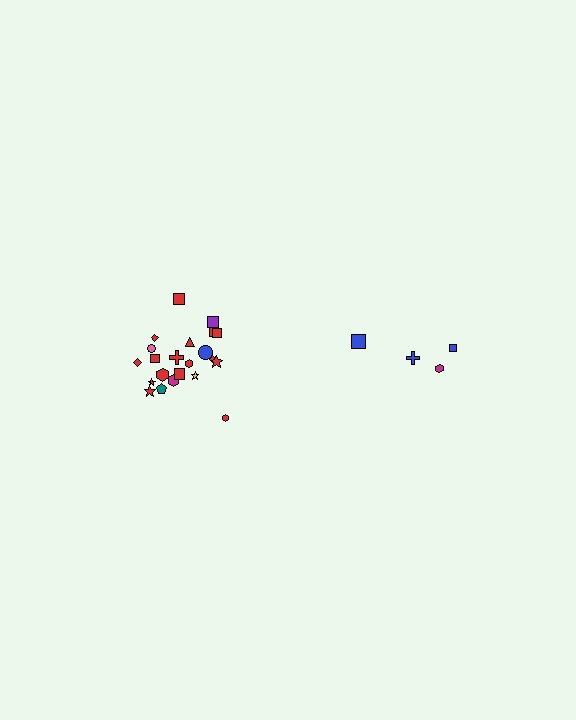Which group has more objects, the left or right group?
The left group.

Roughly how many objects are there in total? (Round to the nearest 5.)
Roughly 25 objects in total.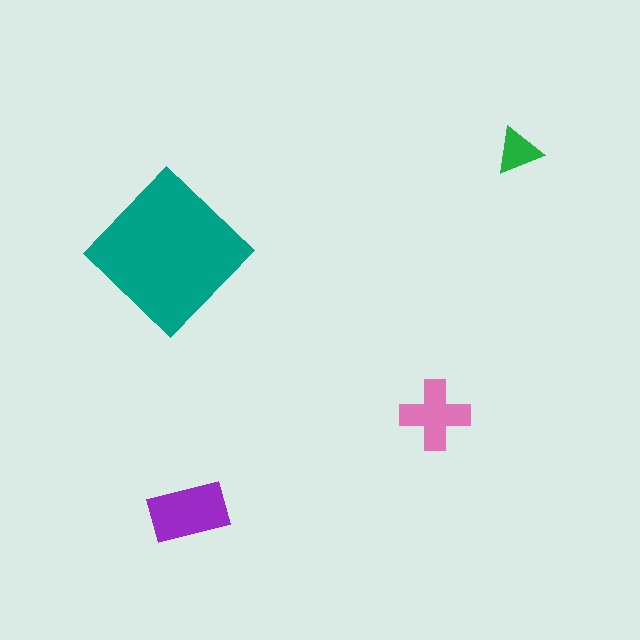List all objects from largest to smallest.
The teal diamond, the purple rectangle, the pink cross, the green triangle.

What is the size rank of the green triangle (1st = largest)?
4th.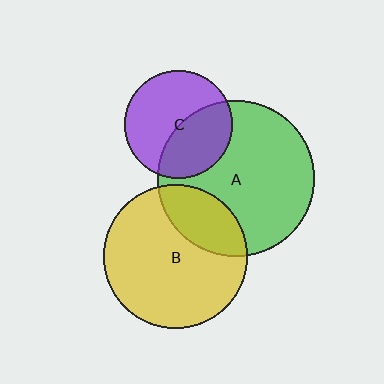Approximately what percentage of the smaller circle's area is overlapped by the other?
Approximately 40%.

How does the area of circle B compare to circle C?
Approximately 1.8 times.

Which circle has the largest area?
Circle A (green).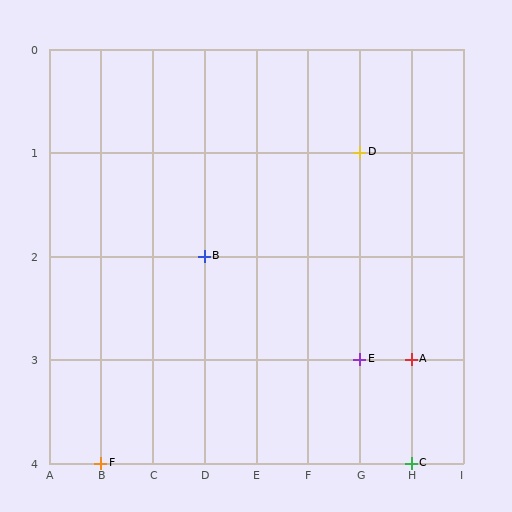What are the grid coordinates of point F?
Point F is at grid coordinates (B, 4).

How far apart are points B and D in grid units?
Points B and D are 3 columns and 1 row apart (about 3.2 grid units diagonally).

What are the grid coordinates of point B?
Point B is at grid coordinates (D, 2).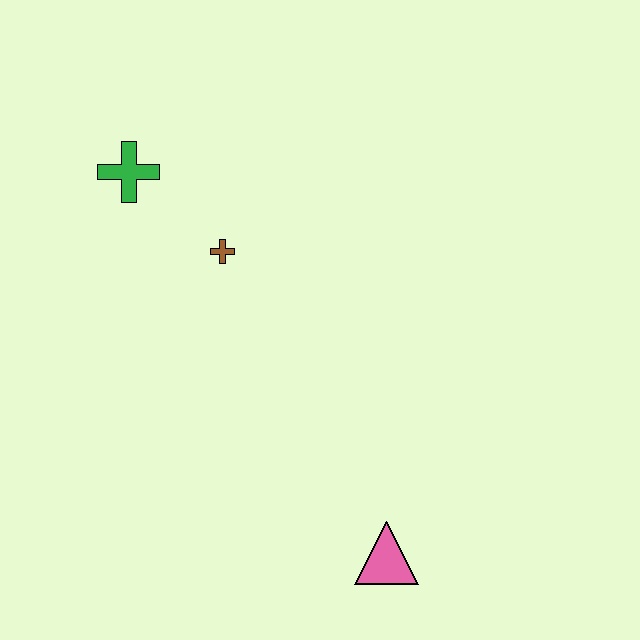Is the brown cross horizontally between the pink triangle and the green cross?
Yes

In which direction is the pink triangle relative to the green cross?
The pink triangle is below the green cross.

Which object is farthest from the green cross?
The pink triangle is farthest from the green cross.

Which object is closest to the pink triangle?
The brown cross is closest to the pink triangle.